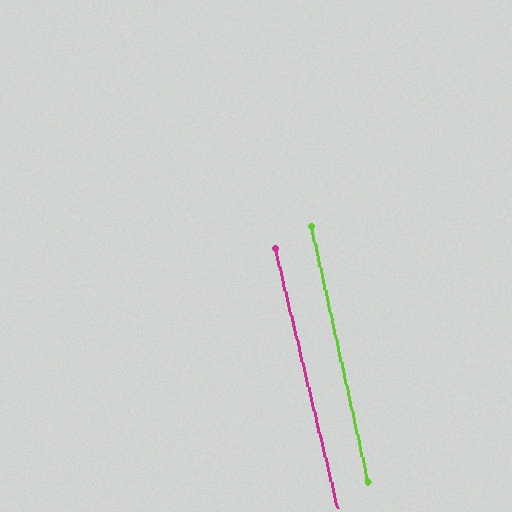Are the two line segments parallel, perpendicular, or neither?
Parallel — their directions differ by only 1.1°.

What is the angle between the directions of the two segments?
Approximately 1 degree.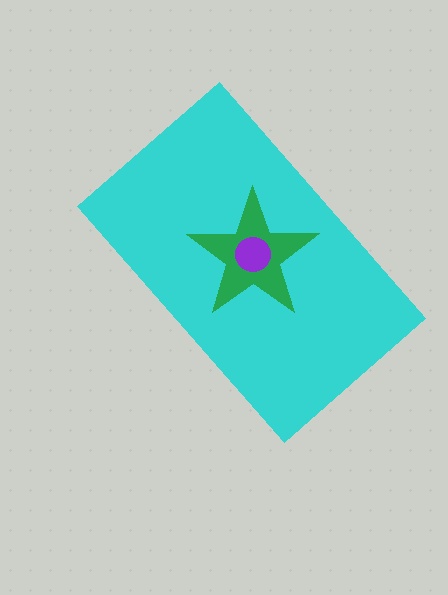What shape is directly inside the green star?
The purple circle.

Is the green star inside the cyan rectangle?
Yes.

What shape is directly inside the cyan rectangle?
The green star.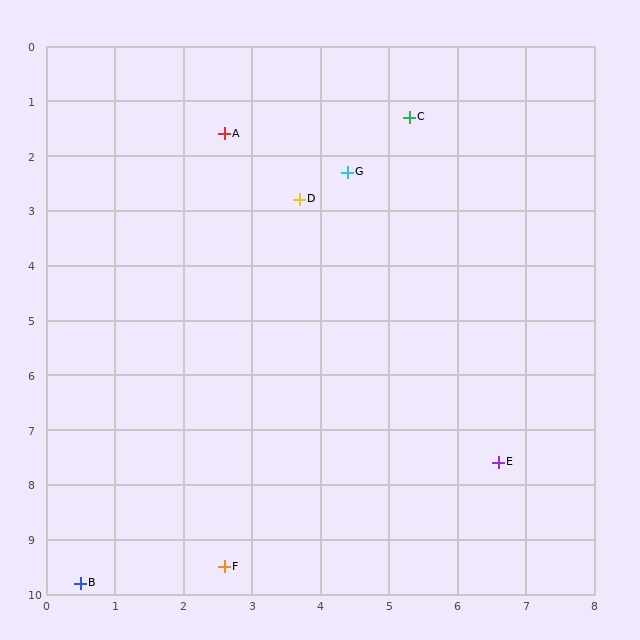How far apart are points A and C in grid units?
Points A and C are about 2.7 grid units apart.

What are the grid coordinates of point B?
Point B is at approximately (0.5, 9.8).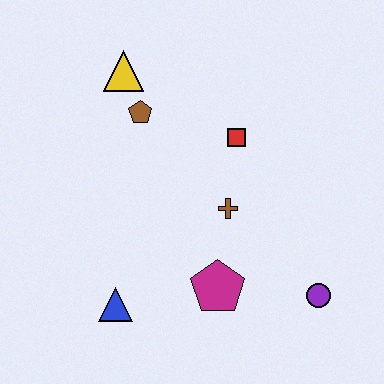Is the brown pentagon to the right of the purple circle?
No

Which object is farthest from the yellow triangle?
The purple circle is farthest from the yellow triangle.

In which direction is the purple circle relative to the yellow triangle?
The purple circle is below the yellow triangle.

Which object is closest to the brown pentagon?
The yellow triangle is closest to the brown pentagon.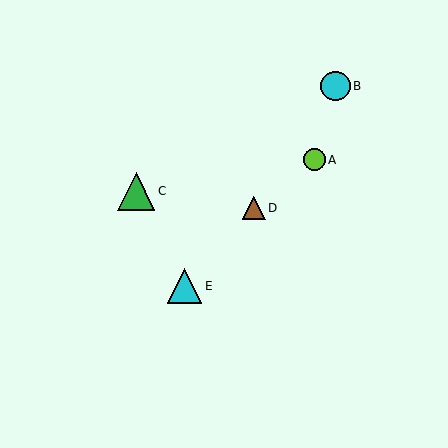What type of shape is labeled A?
Shape A is a lime circle.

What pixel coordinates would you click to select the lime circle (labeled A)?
Click at (314, 160) to select the lime circle A.